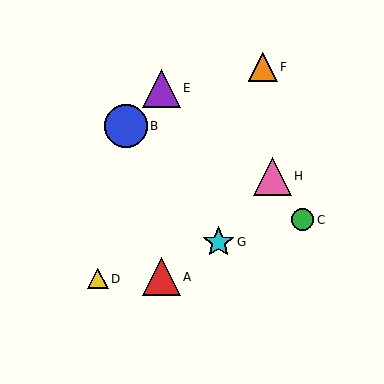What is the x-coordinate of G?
Object G is at x≈218.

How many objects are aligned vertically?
2 objects (A, E) are aligned vertically.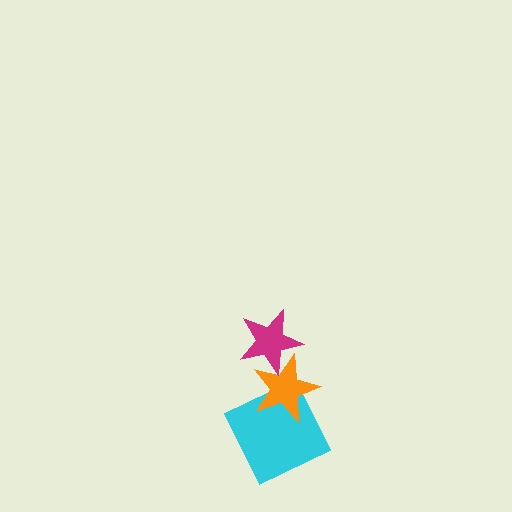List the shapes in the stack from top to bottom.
From top to bottom: the magenta star, the orange star, the cyan square.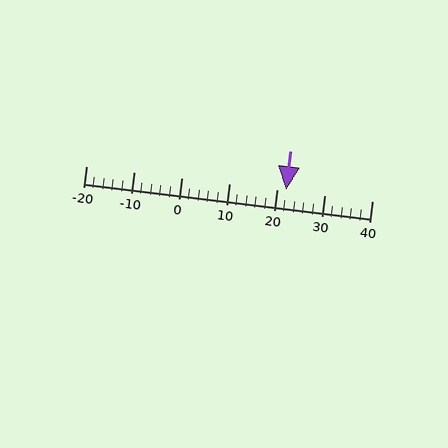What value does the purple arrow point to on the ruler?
The purple arrow points to approximately 22.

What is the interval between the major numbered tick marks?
The major tick marks are spaced 10 units apart.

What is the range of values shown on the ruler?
The ruler shows values from -20 to 40.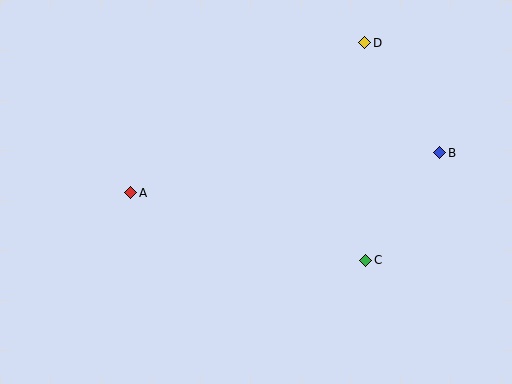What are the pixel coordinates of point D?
Point D is at (365, 43).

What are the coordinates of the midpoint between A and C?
The midpoint between A and C is at (248, 226).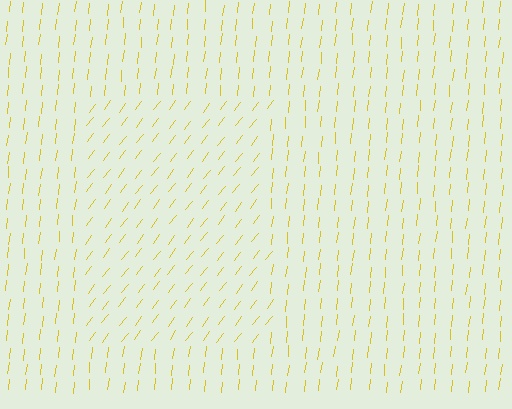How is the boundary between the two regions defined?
The boundary is defined purely by a change in line orientation (approximately 31 degrees difference). All lines are the same color and thickness.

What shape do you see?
I see a rectangle.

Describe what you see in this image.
The image is filled with small yellow line segments. A rectangle region in the image has lines oriented differently from the surrounding lines, creating a visible texture boundary.